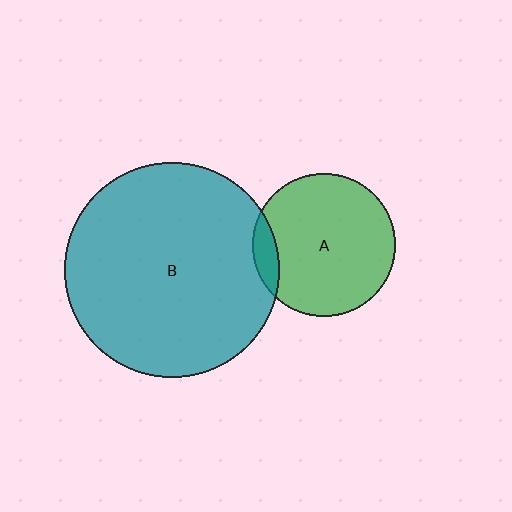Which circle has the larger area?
Circle B (teal).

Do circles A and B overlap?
Yes.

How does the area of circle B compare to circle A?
Approximately 2.3 times.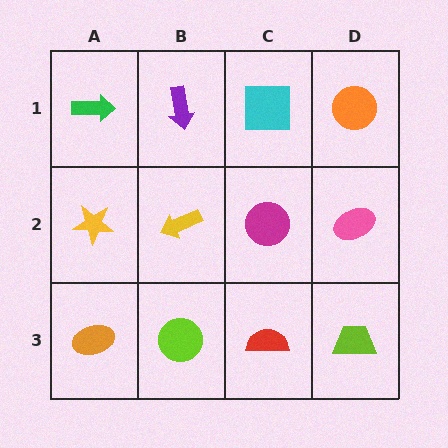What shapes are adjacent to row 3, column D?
A pink ellipse (row 2, column D), a red semicircle (row 3, column C).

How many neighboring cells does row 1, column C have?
3.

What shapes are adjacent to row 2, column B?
A purple arrow (row 1, column B), a lime circle (row 3, column B), a yellow star (row 2, column A), a magenta circle (row 2, column C).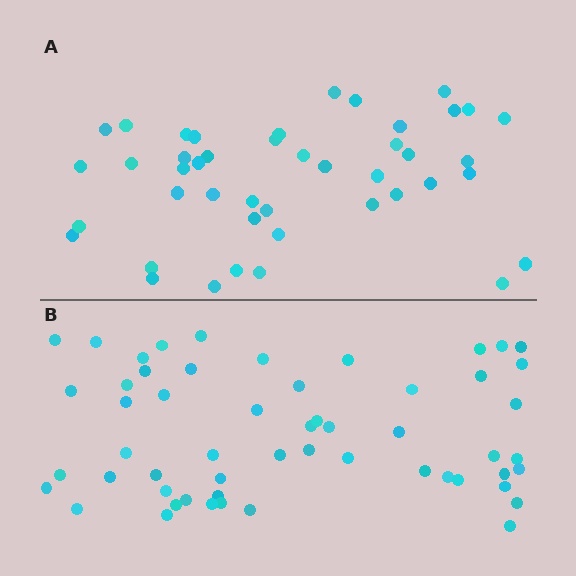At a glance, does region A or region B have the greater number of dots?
Region B (the bottom region) has more dots.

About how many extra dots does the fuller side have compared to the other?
Region B has roughly 12 or so more dots than region A.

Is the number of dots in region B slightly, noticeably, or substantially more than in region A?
Region B has noticeably more, but not dramatically so. The ratio is roughly 1.2 to 1.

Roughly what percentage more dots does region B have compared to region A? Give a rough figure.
About 25% more.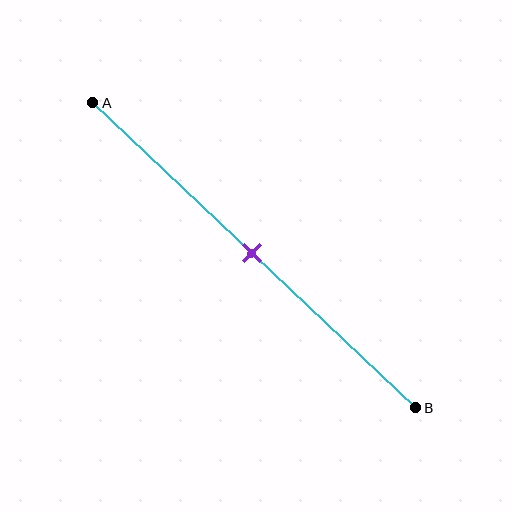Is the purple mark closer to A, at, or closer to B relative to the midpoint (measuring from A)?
The purple mark is approximately at the midpoint of segment AB.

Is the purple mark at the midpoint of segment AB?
Yes, the mark is approximately at the midpoint.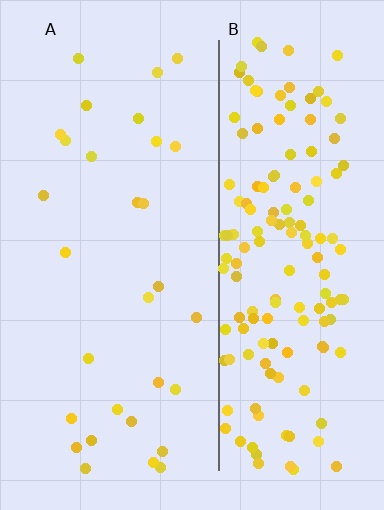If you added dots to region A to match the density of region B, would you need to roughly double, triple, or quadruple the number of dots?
Approximately quadruple.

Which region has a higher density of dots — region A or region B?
B (the right).